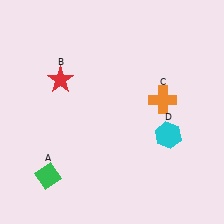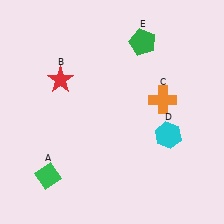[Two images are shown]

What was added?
A green pentagon (E) was added in Image 2.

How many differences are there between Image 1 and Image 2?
There is 1 difference between the two images.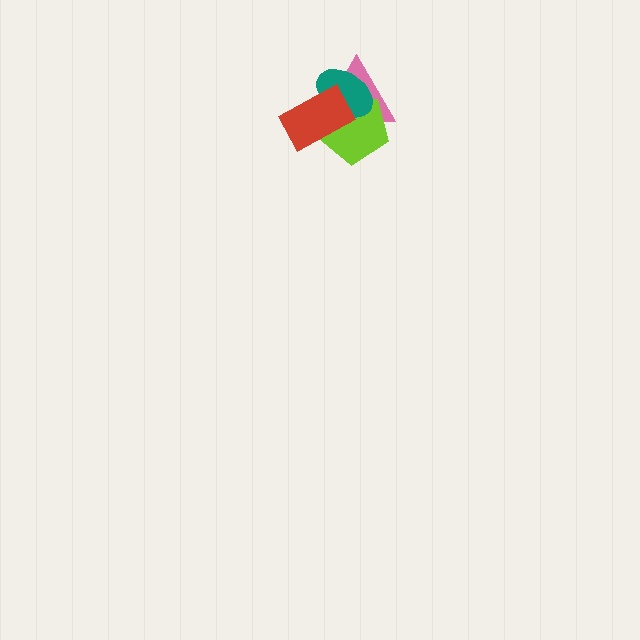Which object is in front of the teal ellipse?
The red rectangle is in front of the teal ellipse.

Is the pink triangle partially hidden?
Yes, it is partially covered by another shape.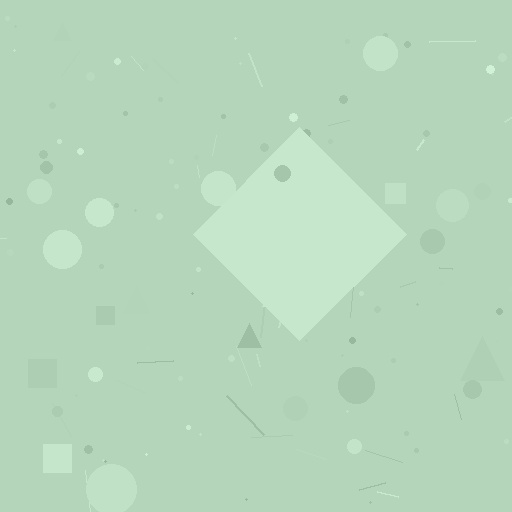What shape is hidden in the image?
A diamond is hidden in the image.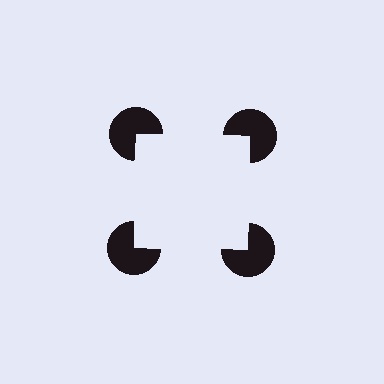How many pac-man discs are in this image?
There are 4 — one at each vertex of the illusory square.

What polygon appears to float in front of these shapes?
An illusory square — its edges are inferred from the aligned wedge cuts in the pac-man discs, not physically drawn.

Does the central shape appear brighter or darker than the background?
It typically appears slightly brighter than the background, even though no actual brightness change is drawn.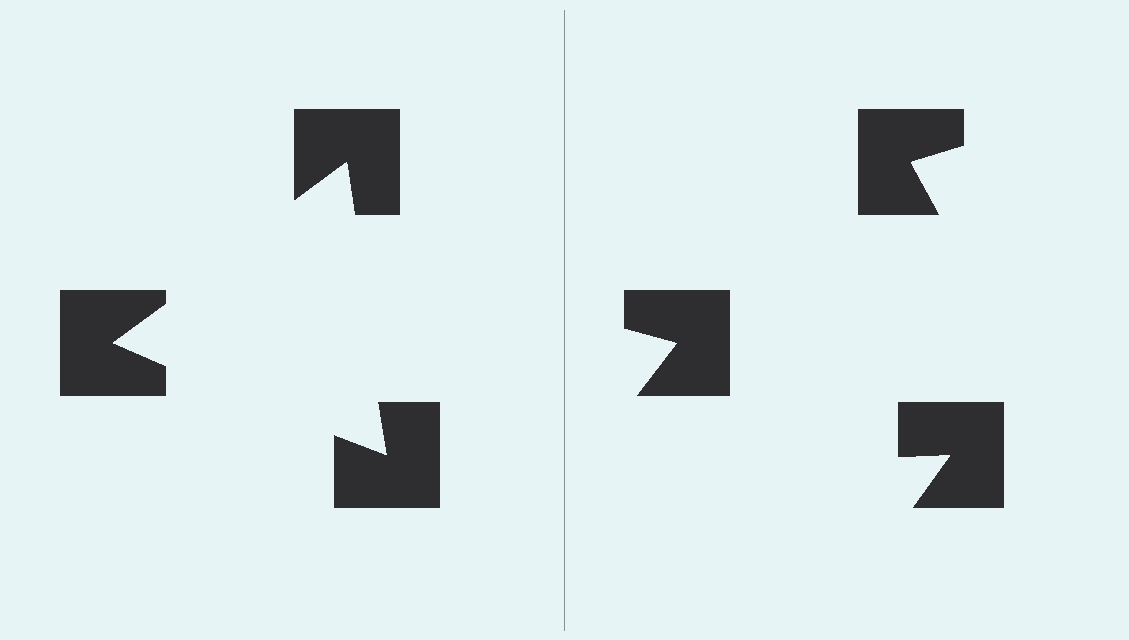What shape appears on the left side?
An illusory triangle.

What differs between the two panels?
The notched squares are positioned identically on both sides; only the wedge orientations differ. On the left they align to a triangle; on the right they are misaligned.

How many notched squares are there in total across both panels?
6 — 3 on each side.